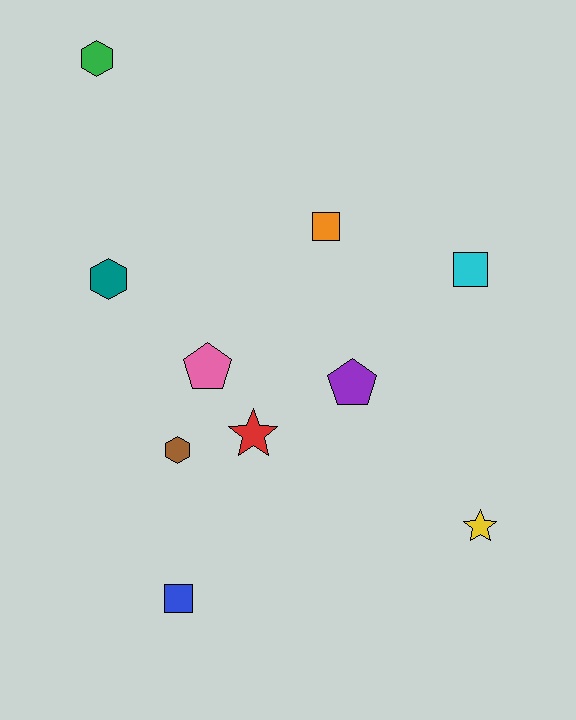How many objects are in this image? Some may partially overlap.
There are 10 objects.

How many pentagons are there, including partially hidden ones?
There are 2 pentagons.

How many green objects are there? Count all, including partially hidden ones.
There is 1 green object.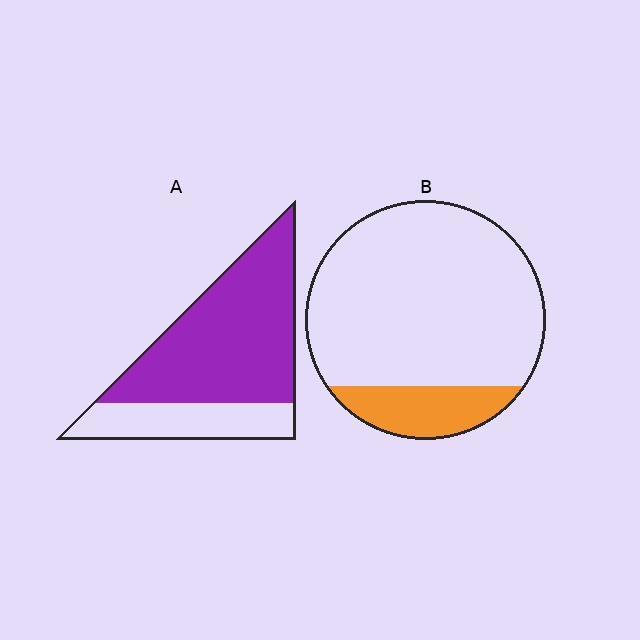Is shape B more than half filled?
No.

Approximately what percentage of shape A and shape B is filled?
A is approximately 70% and B is approximately 15%.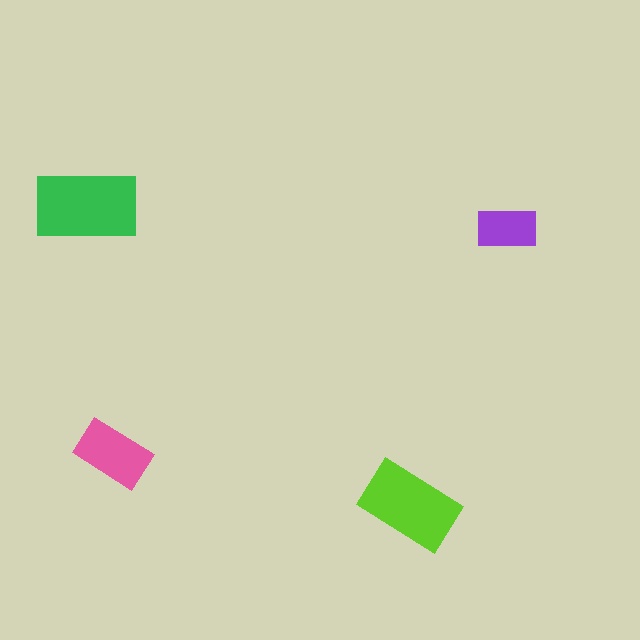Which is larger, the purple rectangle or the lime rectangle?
The lime one.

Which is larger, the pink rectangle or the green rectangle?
The green one.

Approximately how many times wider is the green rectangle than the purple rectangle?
About 1.5 times wider.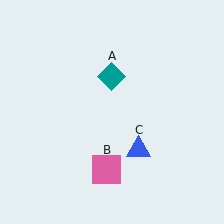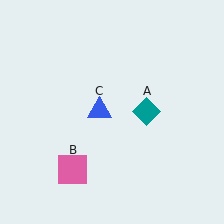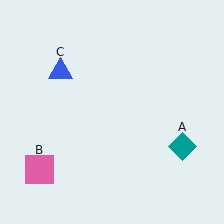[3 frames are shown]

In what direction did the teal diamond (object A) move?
The teal diamond (object A) moved down and to the right.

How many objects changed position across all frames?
3 objects changed position: teal diamond (object A), pink square (object B), blue triangle (object C).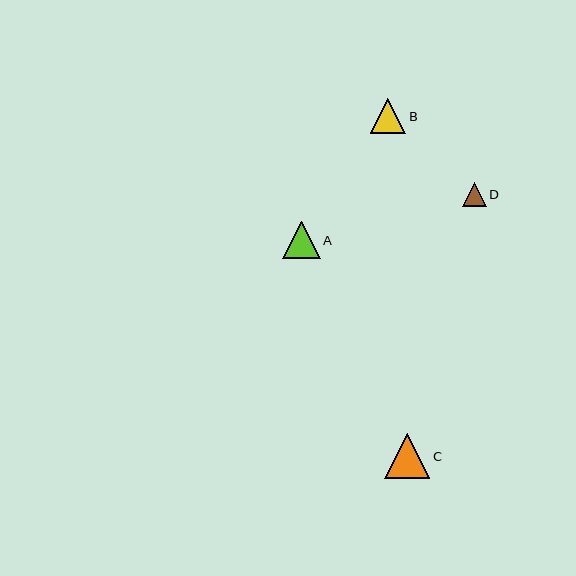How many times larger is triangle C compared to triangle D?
Triangle C is approximately 1.9 times the size of triangle D.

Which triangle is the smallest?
Triangle D is the smallest with a size of approximately 24 pixels.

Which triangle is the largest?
Triangle C is the largest with a size of approximately 45 pixels.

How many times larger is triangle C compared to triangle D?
Triangle C is approximately 1.9 times the size of triangle D.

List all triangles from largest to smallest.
From largest to smallest: C, A, B, D.